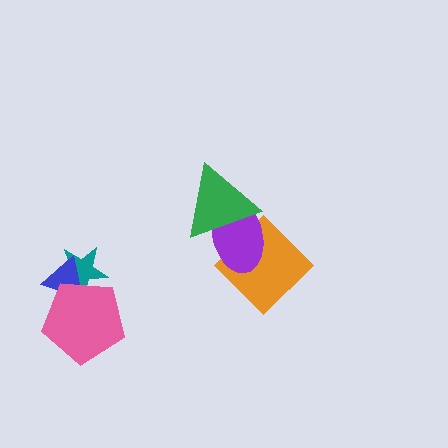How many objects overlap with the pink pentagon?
2 objects overlap with the pink pentagon.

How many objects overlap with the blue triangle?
2 objects overlap with the blue triangle.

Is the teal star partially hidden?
Yes, it is partially covered by another shape.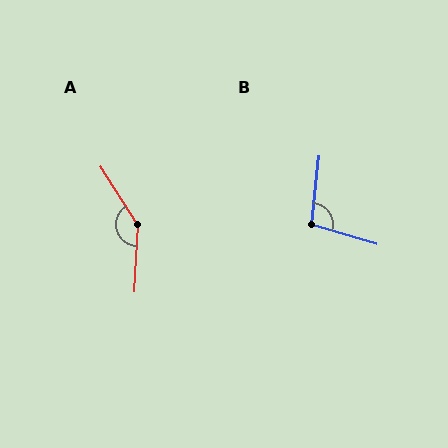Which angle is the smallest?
B, at approximately 100 degrees.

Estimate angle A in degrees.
Approximately 145 degrees.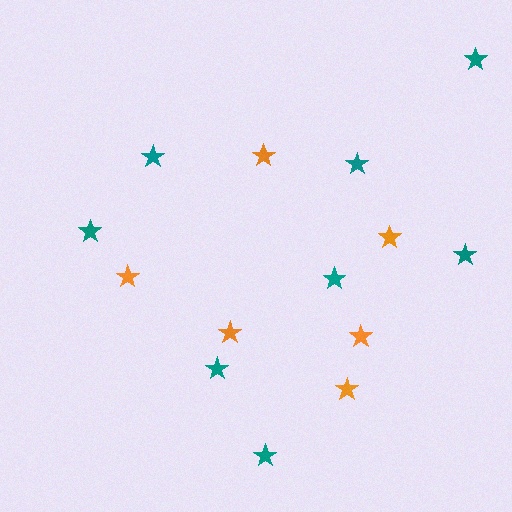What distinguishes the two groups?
There are 2 groups: one group of orange stars (6) and one group of teal stars (8).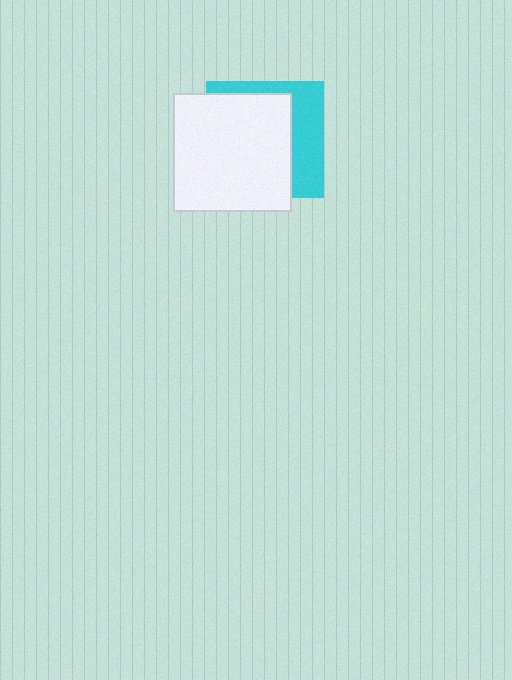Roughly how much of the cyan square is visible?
A small part of it is visible (roughly 35%).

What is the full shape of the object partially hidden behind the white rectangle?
The partially hidden object is a cyan square.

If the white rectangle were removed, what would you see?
You would see the complete cyan square.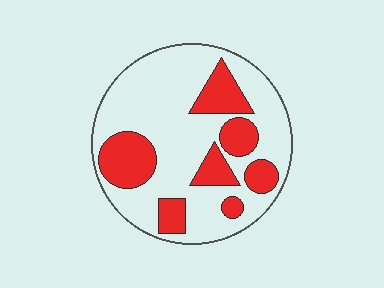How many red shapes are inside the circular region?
7.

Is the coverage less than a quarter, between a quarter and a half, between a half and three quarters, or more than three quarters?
Between a quarter and a half.